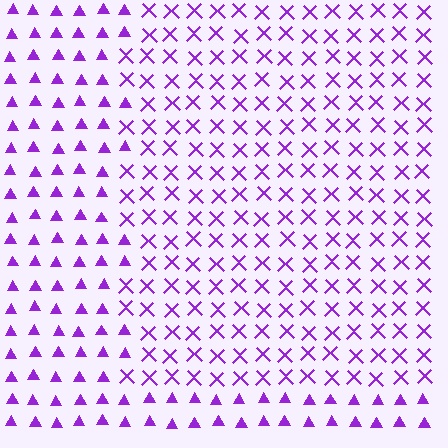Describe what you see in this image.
The image is filled with small purple elements arranged in a uniform grid. A rectangle-shaped region contains X marks, while the surrounding area contains triangles. The boundary is defined purely by the change in element shape.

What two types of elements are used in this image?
The image uses X marks inside the rectangle region and triangles outside it.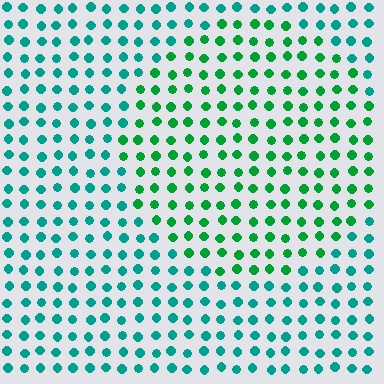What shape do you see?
I see a circle.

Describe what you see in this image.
The image is filled with small teal elements in a uniform arrangement. A circle-shaped region is visible where the elements are tinted to a slightly different hue, forming a subtle color boundary.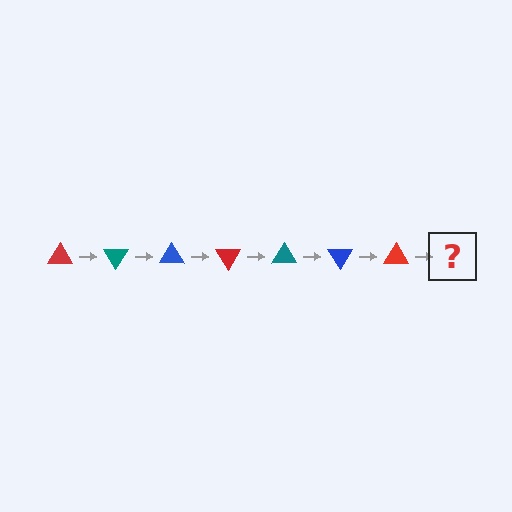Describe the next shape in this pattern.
It should be a teal triangle, rotated 420 degrees from the start.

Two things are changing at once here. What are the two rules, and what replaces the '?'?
The two rules are that it rotates 60 degrees each step and the color cycles through red, teal, and blue. The '?' should be a teal triangle, rotated 420 degrees from the start.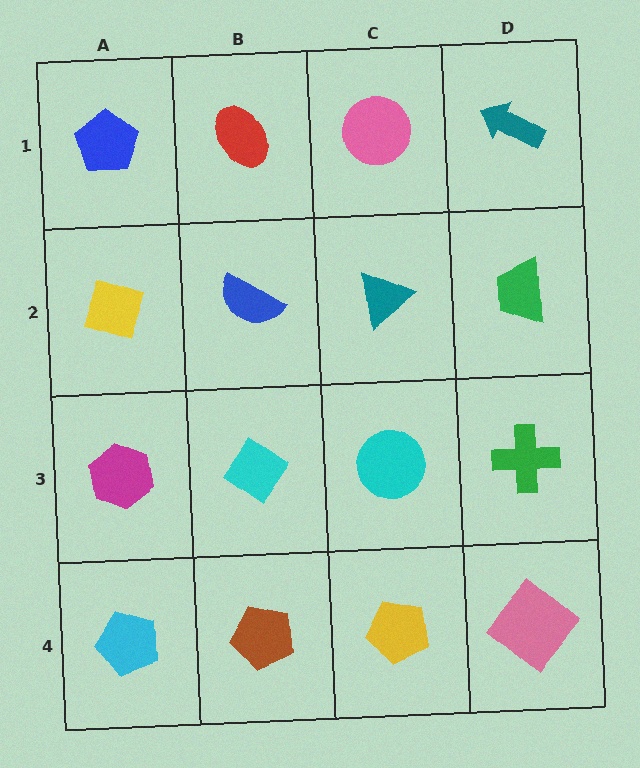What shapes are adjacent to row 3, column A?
A yellow diamond (row 2, column A), a cyan pentagon (row 4, column A), a cyan diamond (row 3, column B).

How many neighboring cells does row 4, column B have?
3.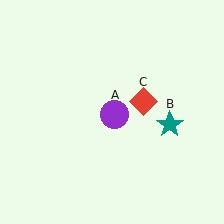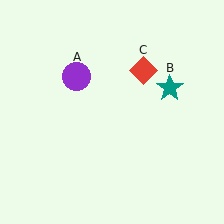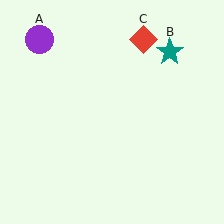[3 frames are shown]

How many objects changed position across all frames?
3 objects changed position: purple circle (object A), teal star (object B), red diamond (object C).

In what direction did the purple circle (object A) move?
The purple circle (object A) moved up and to the left.